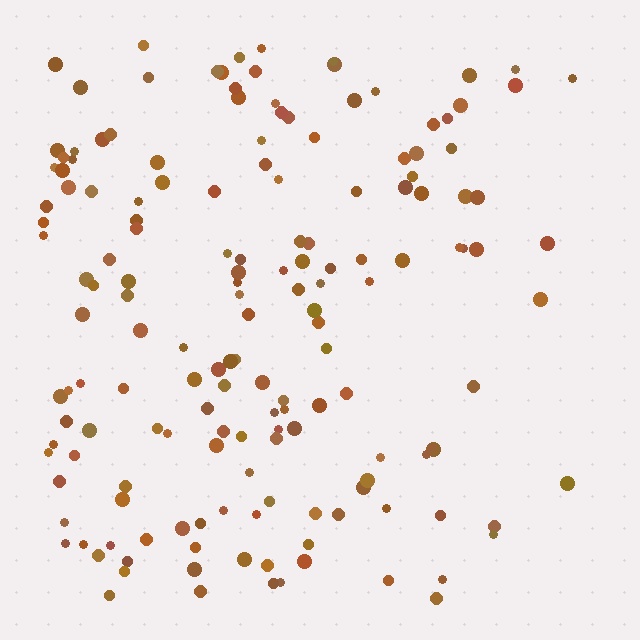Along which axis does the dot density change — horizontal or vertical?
Horizontal.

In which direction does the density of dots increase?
From right to left, with the left side densest.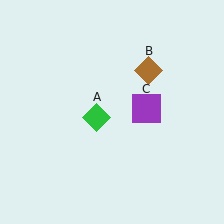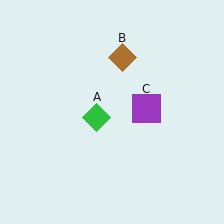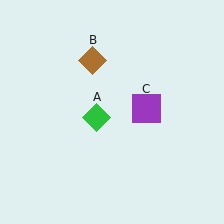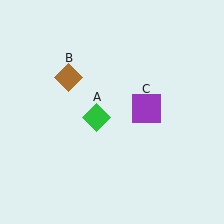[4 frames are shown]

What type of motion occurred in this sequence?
The brown diamond (object B) rotated counterclockwise around the center of the scene.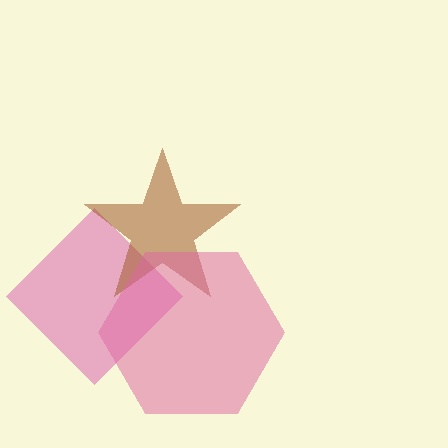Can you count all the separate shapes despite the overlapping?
Yes, there are 3 separate shapes.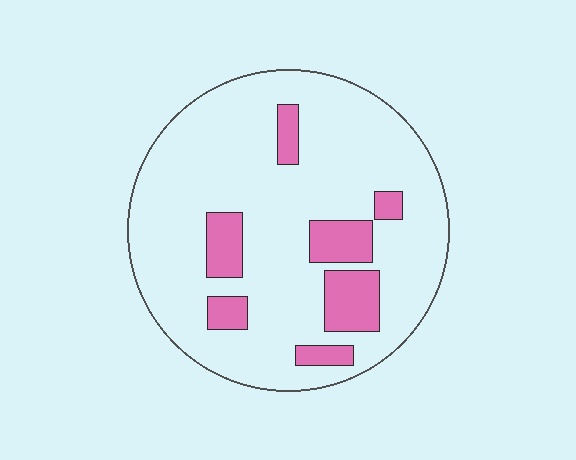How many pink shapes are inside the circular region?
7.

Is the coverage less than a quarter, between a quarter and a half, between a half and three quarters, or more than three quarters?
Less than a quarter.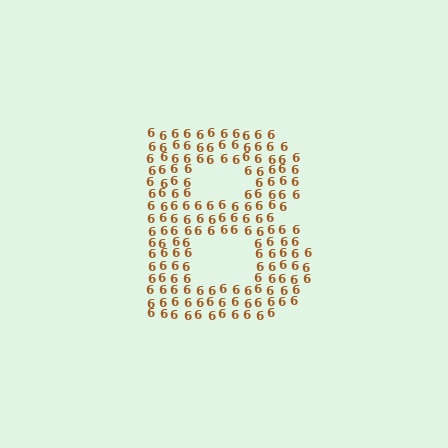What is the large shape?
The large shape is the letter B.